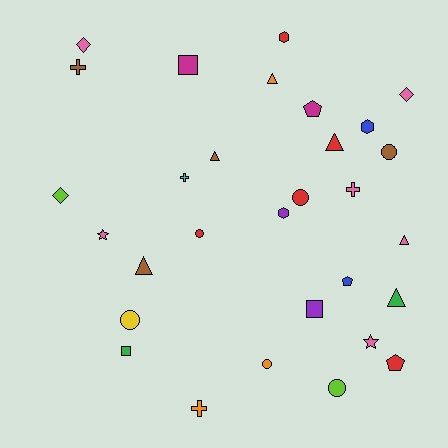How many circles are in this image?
There are 6 circles.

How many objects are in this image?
There are 30 objects.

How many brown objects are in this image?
There are 4 brown objects.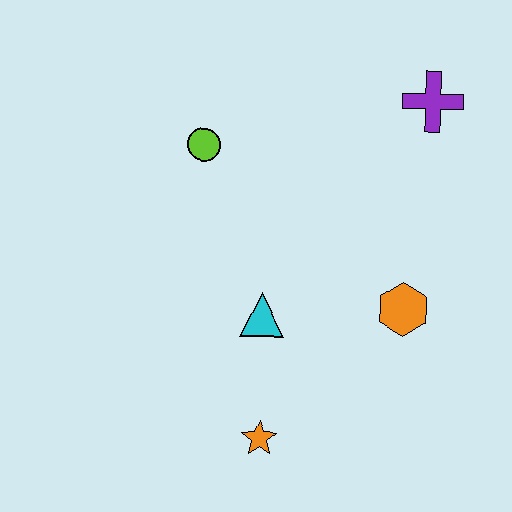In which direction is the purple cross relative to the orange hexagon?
The purple cross is above the orange hexagon.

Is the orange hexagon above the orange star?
Yes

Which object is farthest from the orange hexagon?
The lime circle is farthest from the orange hexagon.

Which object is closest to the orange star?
The cyan triangle is closest to the orange star.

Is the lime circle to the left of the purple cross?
Yes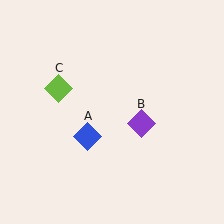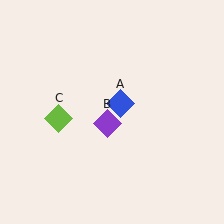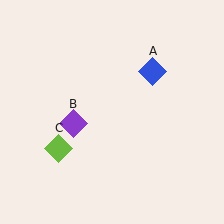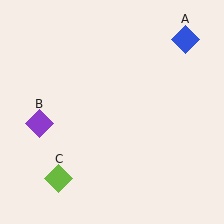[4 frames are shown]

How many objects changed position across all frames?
3 objects changed position: blue diamond (object A), purple diamond (object B), lime diamond (object C).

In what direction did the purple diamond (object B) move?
The purple diamond (object B) moved left.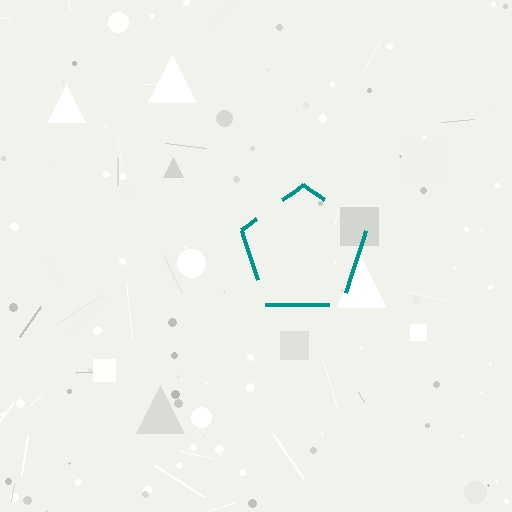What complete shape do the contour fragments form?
The contour fragments form a pentagon.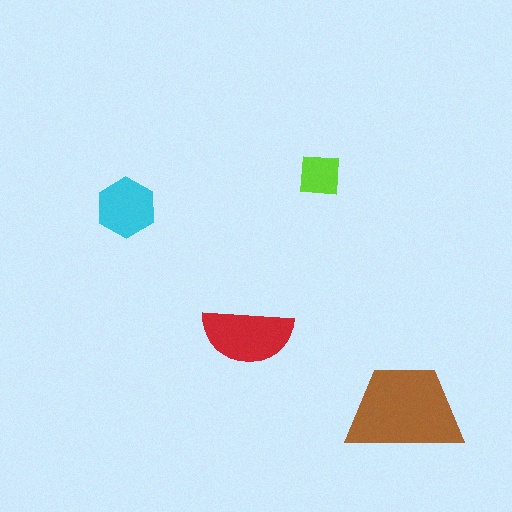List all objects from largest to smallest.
The brown trapezoid, the red semicircle, the cyan hexagon, the lime square.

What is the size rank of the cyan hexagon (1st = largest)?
3rd.